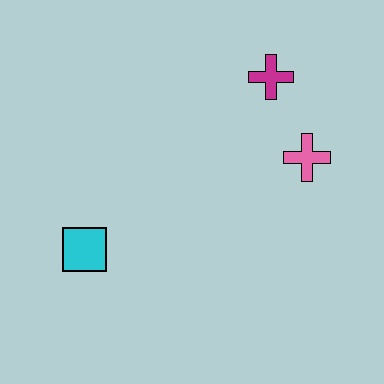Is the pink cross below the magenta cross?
Yes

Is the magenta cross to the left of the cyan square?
No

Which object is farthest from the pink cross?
The cyan square is farthest from the pink cross.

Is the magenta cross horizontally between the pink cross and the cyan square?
Yes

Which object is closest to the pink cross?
The magenta cross is closest to the pink cross.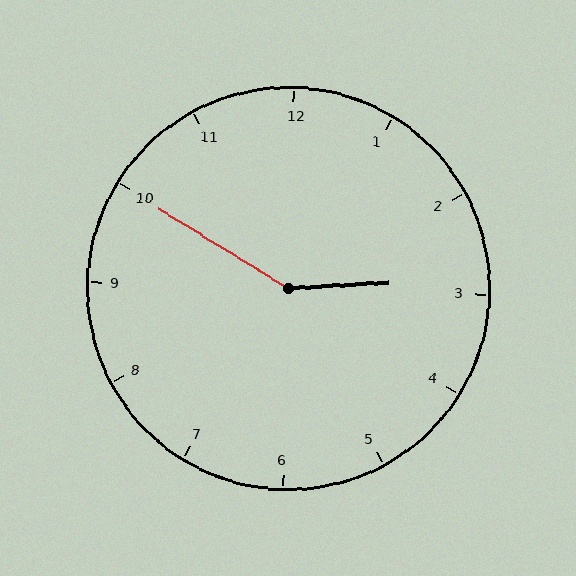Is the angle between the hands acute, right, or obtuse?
It is obtuse.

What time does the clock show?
2:50.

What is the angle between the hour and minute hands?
Approximately 145 degrees.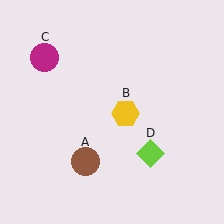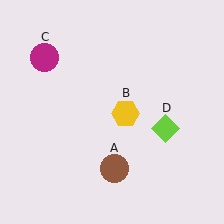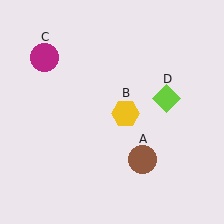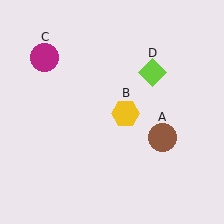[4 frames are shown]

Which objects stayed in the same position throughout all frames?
Yellow hexagon (object B) and magenta circle (object C) remained stationary.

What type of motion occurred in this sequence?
The brown circle (object A), lime diamond (object D) rotated counterclockwise around the center of the scene.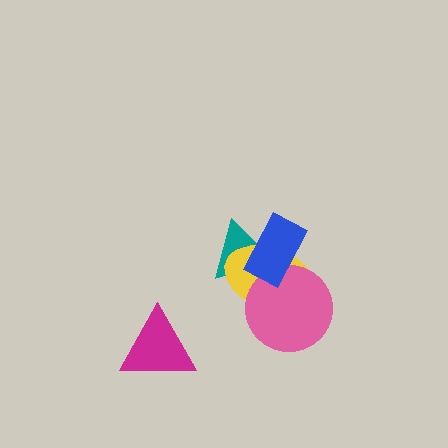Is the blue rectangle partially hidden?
No, no other shape covers it.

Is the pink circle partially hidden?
Yes, it is partially covered by another shape.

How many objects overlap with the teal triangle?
2 objects overlap with the teal triangle.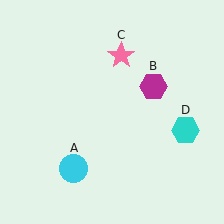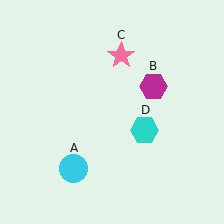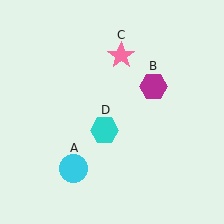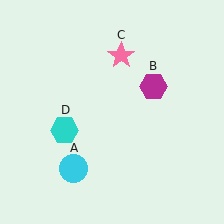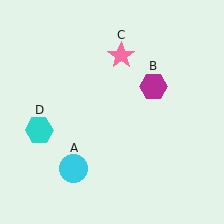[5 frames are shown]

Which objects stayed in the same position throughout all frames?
Cyan circle (object A) and magenta hexagon (object B) and pink star (object C) remained stationary.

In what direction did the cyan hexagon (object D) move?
The cyan hexagon (object D) moved left.